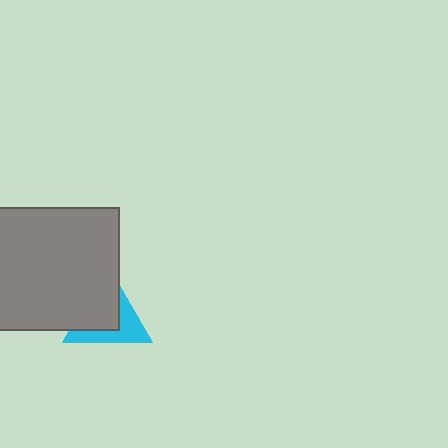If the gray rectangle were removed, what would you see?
You would see the complete cyan triangle.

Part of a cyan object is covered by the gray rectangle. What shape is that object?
It is a triangle.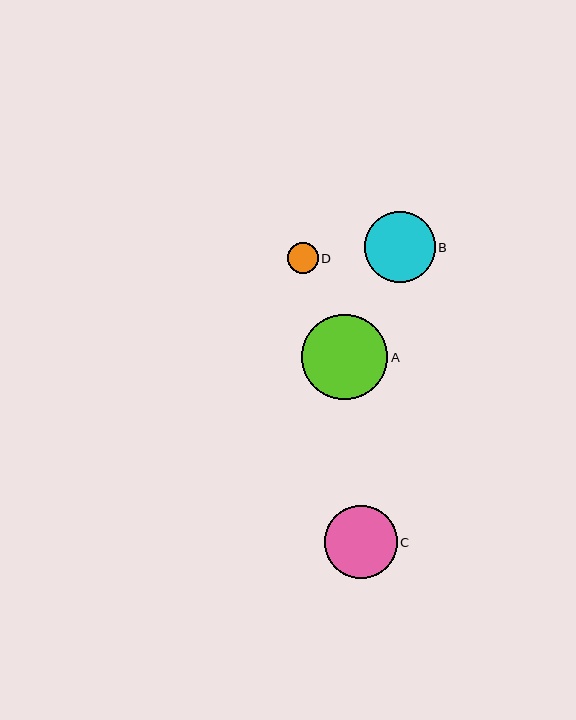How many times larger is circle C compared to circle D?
Circle C is approximately 2.3 times the size of circle D.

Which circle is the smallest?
Circle D is the smallest with a size of approximately 31 pixels.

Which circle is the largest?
Circle A is the largest with a size of approximately 86 pixels.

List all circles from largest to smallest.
From largest to smallest: A, C, B, D.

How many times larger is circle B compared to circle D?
Circle B is approximately 2.3 times the size of circle D.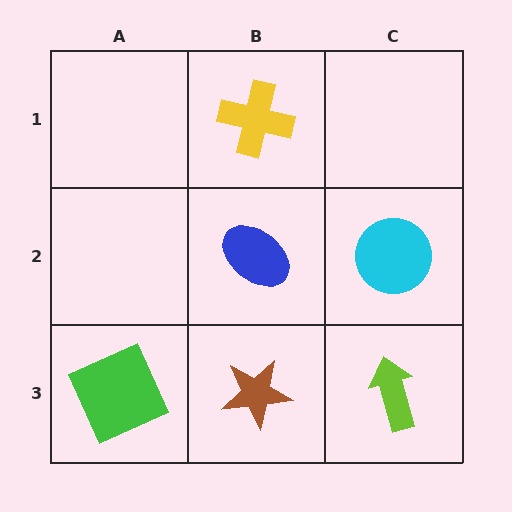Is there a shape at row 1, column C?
No, that cell is empty.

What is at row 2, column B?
A blue ellipse.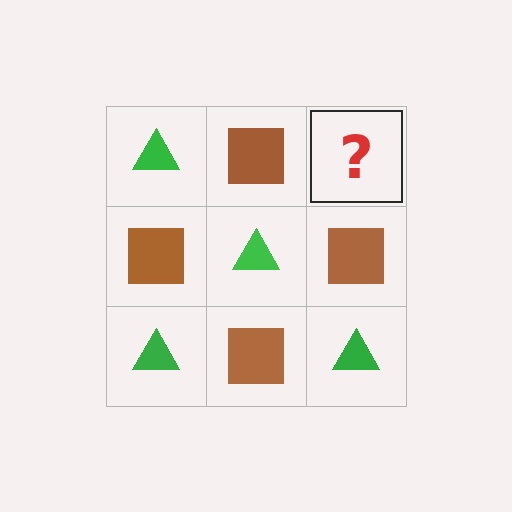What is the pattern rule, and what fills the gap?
The rule is that it alternates green triangle and brown square in a checkerboard pattern. The gap should be filled with a green triangle.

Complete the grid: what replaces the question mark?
The question mark should be replaced with a green triangle.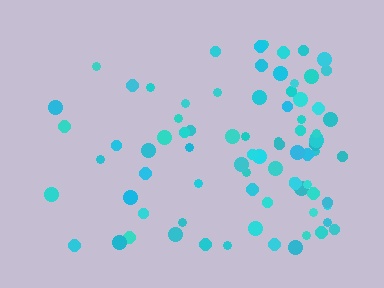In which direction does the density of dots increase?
From left to right, with the right side densest.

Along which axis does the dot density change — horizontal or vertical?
Horizontal.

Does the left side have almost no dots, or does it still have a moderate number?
Still a moderate number, just noticeably fewer than the right.